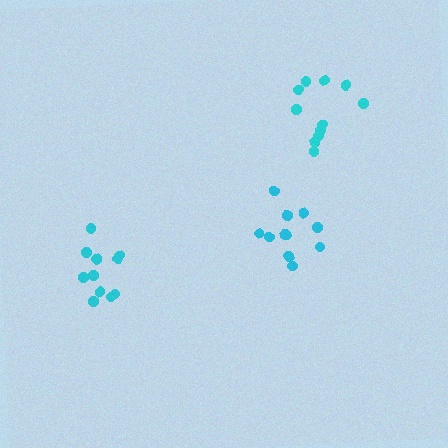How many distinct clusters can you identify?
There are 3 distinct clusters.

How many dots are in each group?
Group 1: 11 dots, Group 2: 11 dots, Group 3: 11 dots (33 total).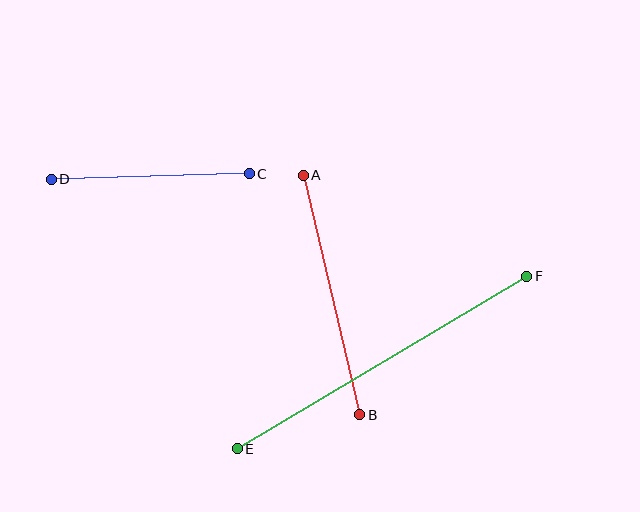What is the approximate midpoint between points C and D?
The midpoint is at approximately (150, 177) pixels.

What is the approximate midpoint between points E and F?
The midpoint is at approximately (382, 362) pixels.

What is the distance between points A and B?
The distance is approximately 246 pixels.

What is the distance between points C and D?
The distance is approximately 198 pixels.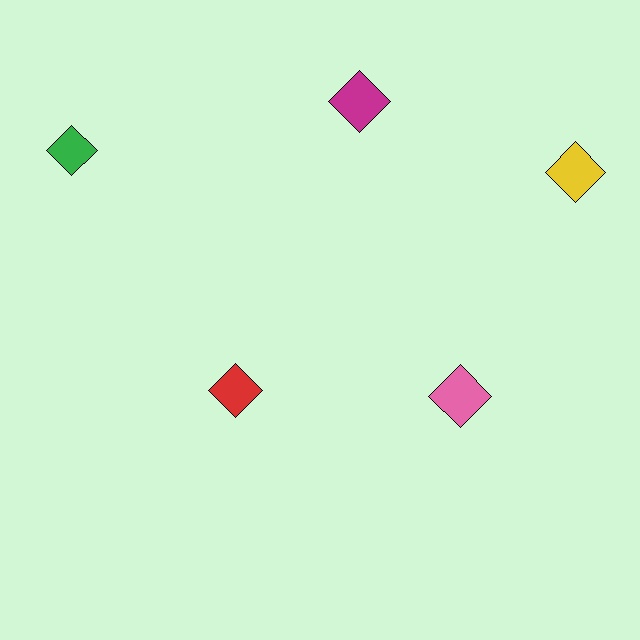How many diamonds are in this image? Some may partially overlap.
There are 5 diamonds.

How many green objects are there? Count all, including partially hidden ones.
There is 1 green object.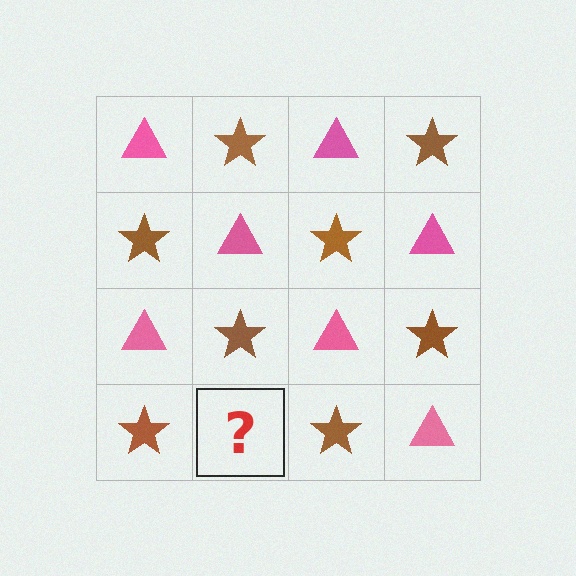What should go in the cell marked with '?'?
The missing cell should contain a pink triangle.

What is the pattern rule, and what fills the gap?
The rule is that it alternates pink triangle and brown star in a checkerboard pattern. The gap should be filled with a pink triangle.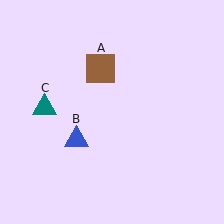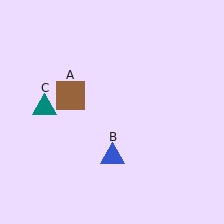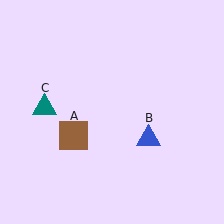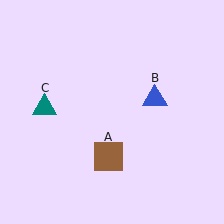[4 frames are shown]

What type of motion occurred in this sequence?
The brown square (object A), blue triangle (object B) rotated counterclockwise around the center of the scene.